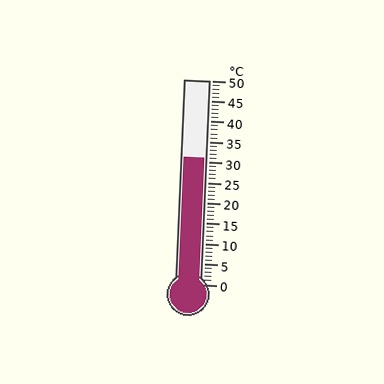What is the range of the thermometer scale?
The thermometer scale ranges from 0°C to 50°C.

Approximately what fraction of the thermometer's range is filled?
The thermometer is filled to approximately 60% of its range.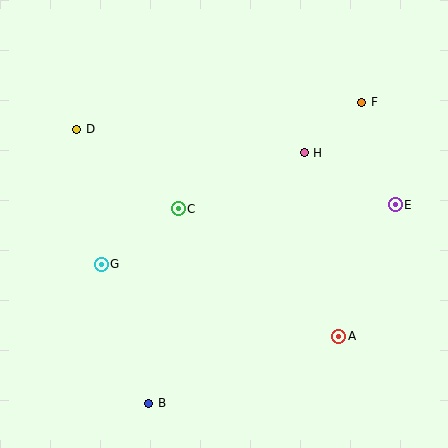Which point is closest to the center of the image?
Point C at (178, 209) is closest to the center.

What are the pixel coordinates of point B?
Point B is at (149, 403).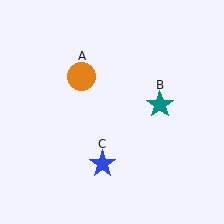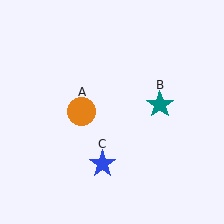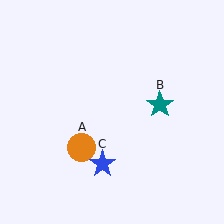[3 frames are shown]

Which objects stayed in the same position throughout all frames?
Teal star (object B) and blue star (object C) remained stationary.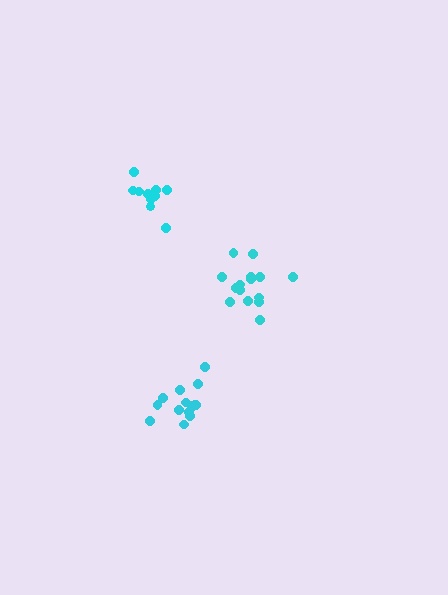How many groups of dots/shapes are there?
There are 3 groups.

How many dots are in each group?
Group 1: 14 dots, Group 2: 10 dots, Group 3: 15 dots (39 total).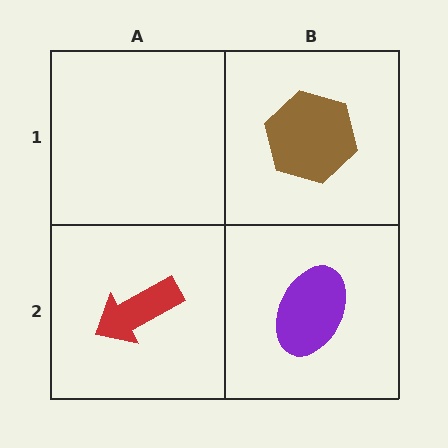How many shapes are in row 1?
1 shape.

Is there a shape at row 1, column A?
No, that cell is empty.